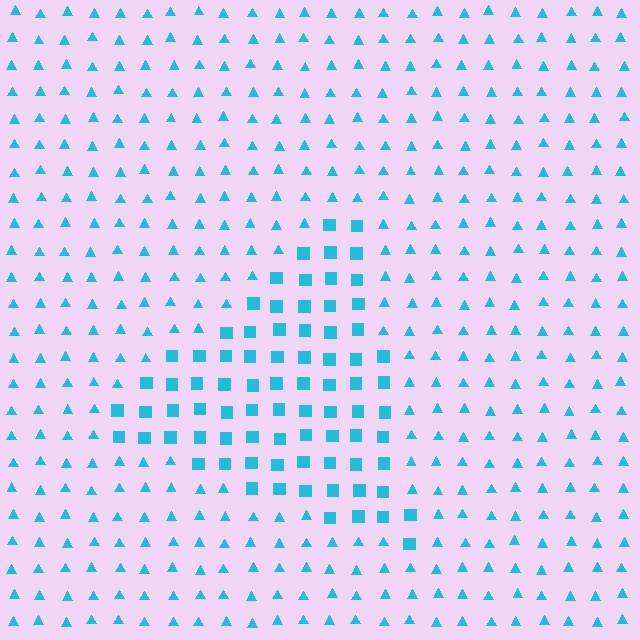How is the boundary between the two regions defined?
The boundary is defined by a change in element shape: squares inside vs. triangles outside. All elements share the same color and spacing.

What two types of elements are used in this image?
The image uses squares inside the triangle region and triangles outside it.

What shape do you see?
I see a triangle.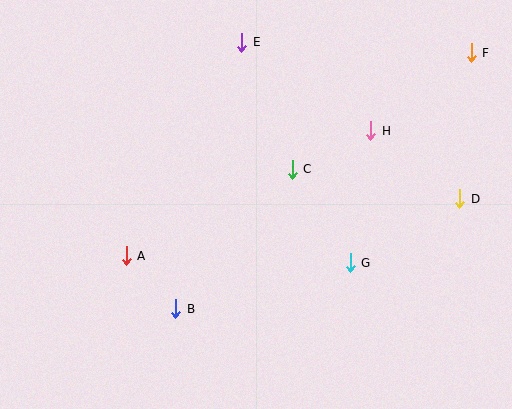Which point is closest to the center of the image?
Point C at (292, 169) is closest to the center.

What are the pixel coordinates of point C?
Point C is at (292, 169).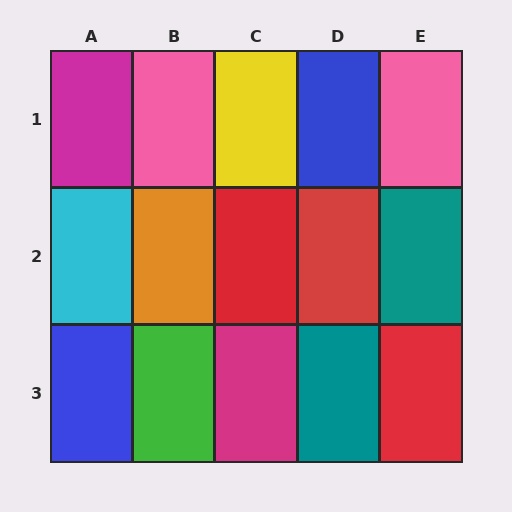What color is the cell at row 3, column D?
Teal.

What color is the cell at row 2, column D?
Red.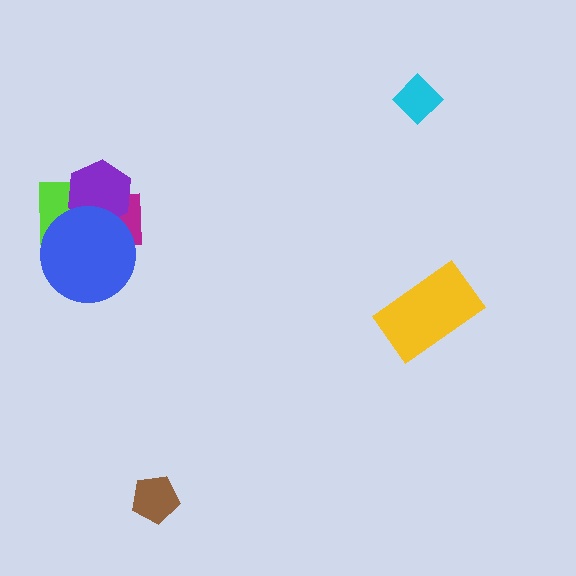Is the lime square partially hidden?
Yes, it is partially covered by another shape.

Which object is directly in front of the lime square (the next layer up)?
The purple hexagon is directly in front of the lime square.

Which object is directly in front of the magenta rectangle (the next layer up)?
The lime square is directly in front of the magenta rectangle.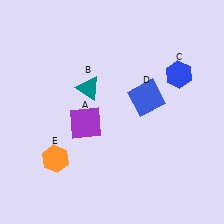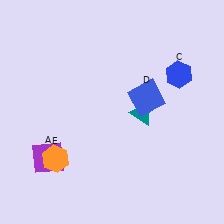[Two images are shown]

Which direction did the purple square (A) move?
The purple square (A) moved left.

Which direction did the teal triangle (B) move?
The teal triangle (B) moved right.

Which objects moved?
The objects that moved are: the purple square (A), the teal triangle (B).